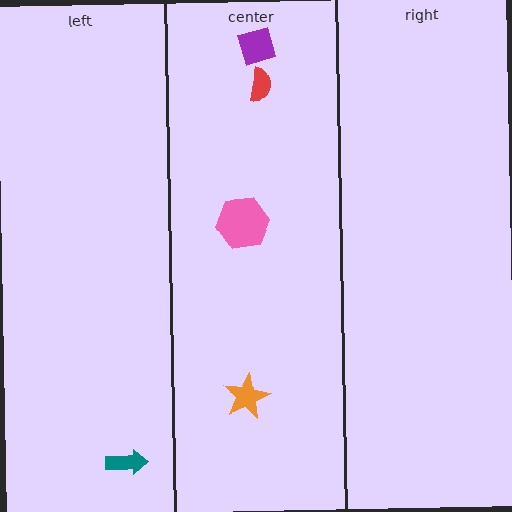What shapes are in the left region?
The teal arrow.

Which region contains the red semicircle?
The center region.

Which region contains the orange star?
The center region.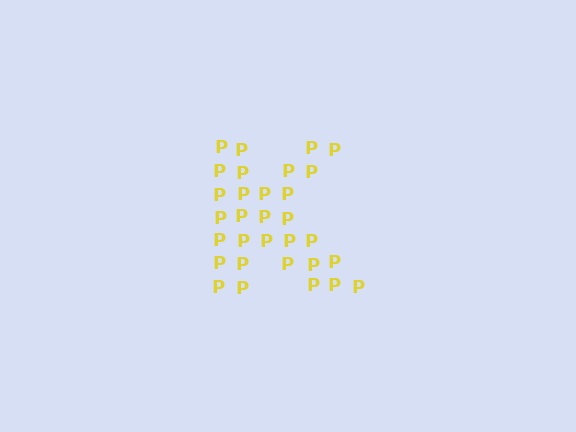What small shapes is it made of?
It is made of small letter P's.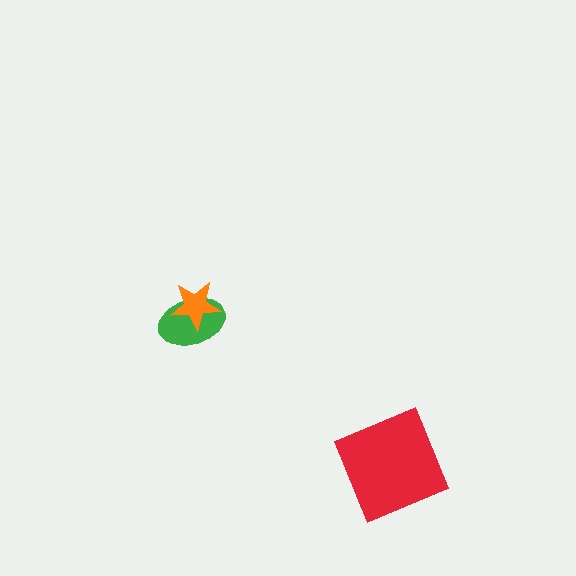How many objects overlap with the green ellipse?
1 object overlaps with the green ellipse.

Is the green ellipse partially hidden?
Yes, it is partially covered by another shape.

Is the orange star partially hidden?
No, no other shape covers it.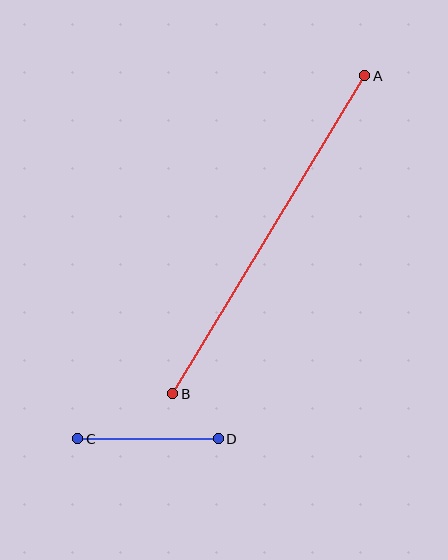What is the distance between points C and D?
The distance is approximately 140 pixels.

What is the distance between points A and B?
The distance is approximately 371 pixels.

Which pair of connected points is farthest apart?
Points A and B are farthest apart.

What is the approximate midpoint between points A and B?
The midpoint is at approximately (269, 235) pixels.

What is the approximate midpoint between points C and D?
The midpoint is at approximately (148, 439) pixels.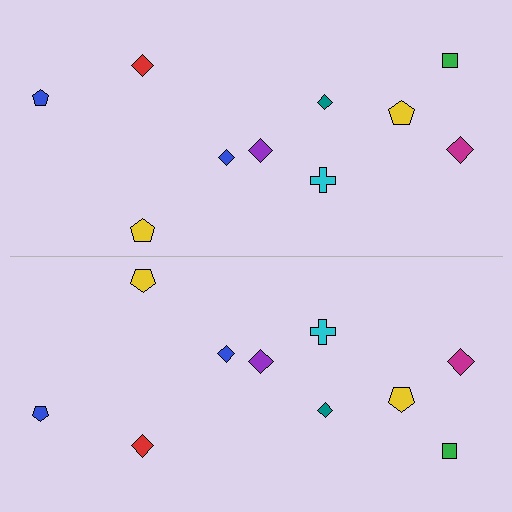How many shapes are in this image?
There are 20 shapes in this image.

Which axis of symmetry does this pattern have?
The pattern has a horizontal axis of symmetry running through the center of the image.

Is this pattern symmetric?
Yes, this pattern has bilateral (reflection) symmetry.